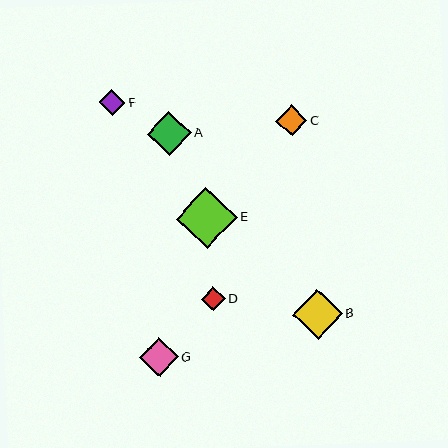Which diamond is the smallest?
Diamond D is the smallest with a size of approximately 24 pixels.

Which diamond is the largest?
Diamond E is the largest with a size of approximately 61 pixels.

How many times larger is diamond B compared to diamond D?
Diamond B is approximately 2.1 times the size of diamond D.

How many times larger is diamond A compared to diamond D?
Diamond A is approximately 1.8 times the size of diamond D.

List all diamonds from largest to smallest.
From largest to smallest: E, B, A, G, C, F, D.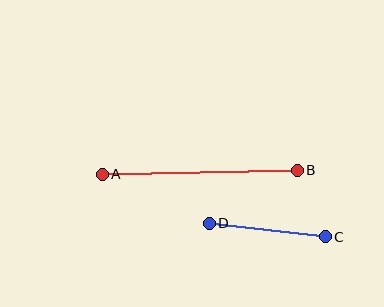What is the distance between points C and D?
The distance is approximately 117 pixels.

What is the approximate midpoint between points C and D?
The midpoint is at approximately (267, 230) pixels.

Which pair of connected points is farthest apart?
Points A and B are farthest apart.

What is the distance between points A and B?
The distance is approximately 195 pixels.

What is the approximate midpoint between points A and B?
The midpoint is at approximately (200, 172) pixels.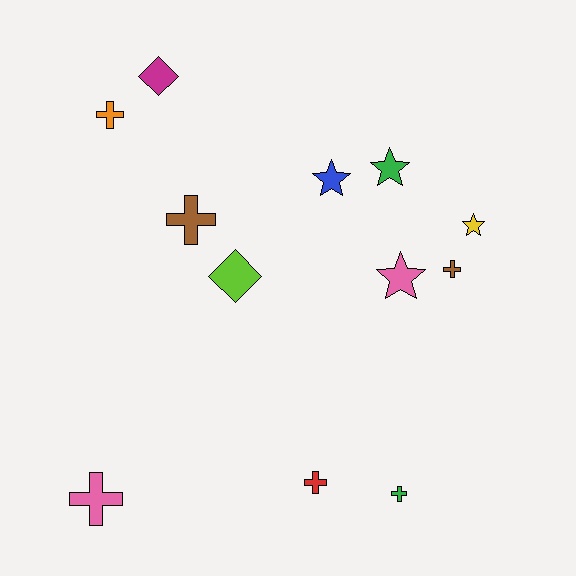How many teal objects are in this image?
There are no teal objects.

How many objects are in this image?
There are 12 objects.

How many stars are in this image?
There are 4 stars.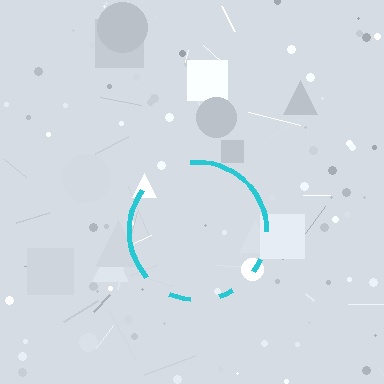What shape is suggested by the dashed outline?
The dashed outline suggests a circle.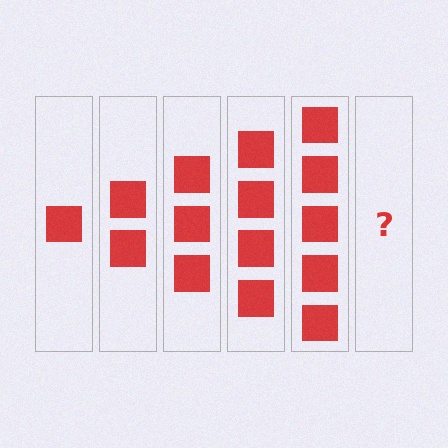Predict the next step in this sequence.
The next step is 6 squares.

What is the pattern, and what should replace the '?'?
The pattern is that each step adds one more square. The '?' should be 6 squares.